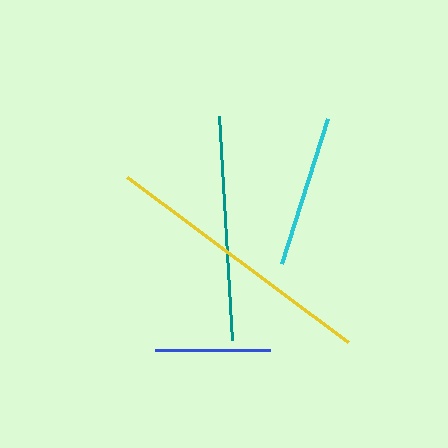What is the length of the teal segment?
The teal segment is approximately 224 pixels long.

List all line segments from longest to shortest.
From longest to shortest: yellow, teal, cyan, blue.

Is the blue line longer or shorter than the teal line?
The teal line is longer than the blue line.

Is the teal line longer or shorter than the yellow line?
The yellow line is longer than the teal line.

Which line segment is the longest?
The yellow line is the longest at approximately 275 pixels.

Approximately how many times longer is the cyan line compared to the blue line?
The cyan line is approximately 1.3 times the length of the blue line.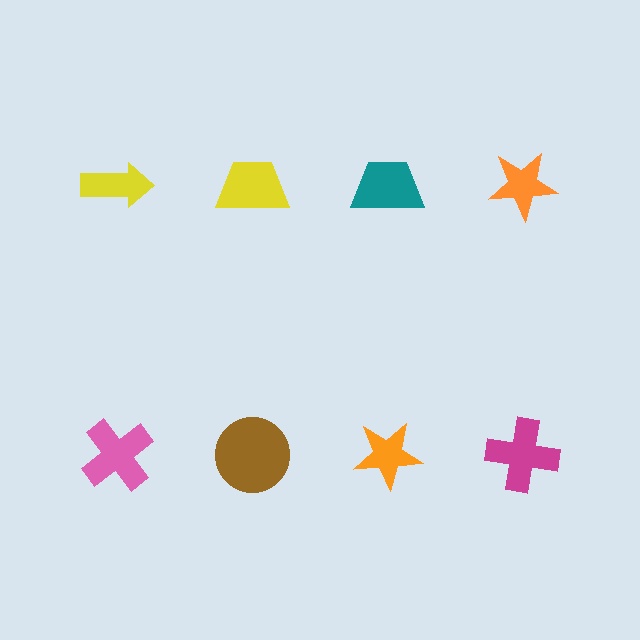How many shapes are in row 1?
4 shapes.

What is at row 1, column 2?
A yellow trapezoid.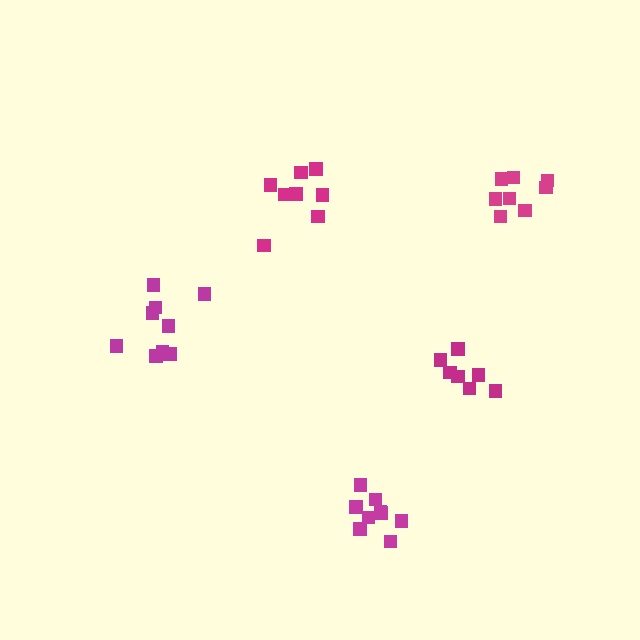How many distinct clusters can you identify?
There are 5 distinct clusters.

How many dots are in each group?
Group 1: 9 dots, Group 2: 9 dots, Group 3: 7 dots, Group 4: 8 dots, Group 5: 8 dots (41 total).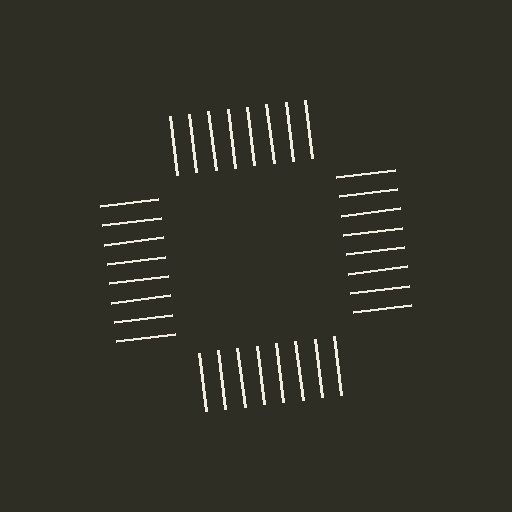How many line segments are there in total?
32 — 8 along each of the 4 edges.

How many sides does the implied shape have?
4 sides — the line-ends trace a square.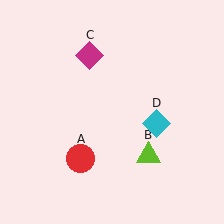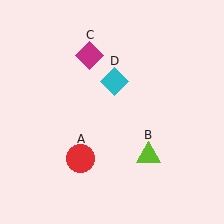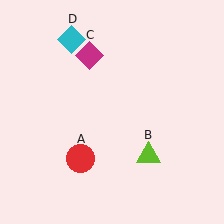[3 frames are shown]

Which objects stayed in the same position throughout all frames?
Red circle (object A) and lime triangle (object B) and magenta diamond (object C) remained stationary.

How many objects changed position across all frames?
1 object changed position: cyan diamond (object D).